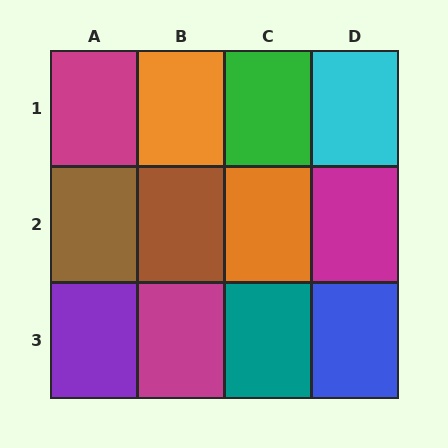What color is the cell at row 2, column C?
Orange.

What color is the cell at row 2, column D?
Magenta.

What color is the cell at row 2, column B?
Brown.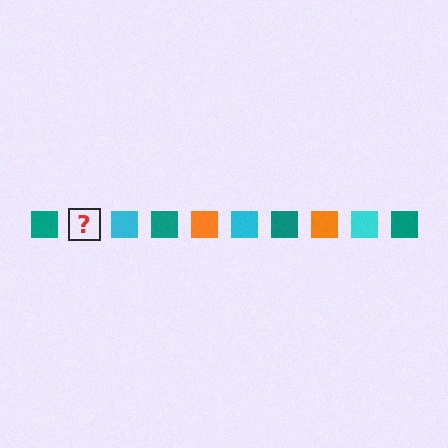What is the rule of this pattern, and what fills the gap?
The rule is that the pattern cycles through teal, orange, cyan squares. The gap should be filled with an orange square.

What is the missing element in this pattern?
The missing element is an orange square.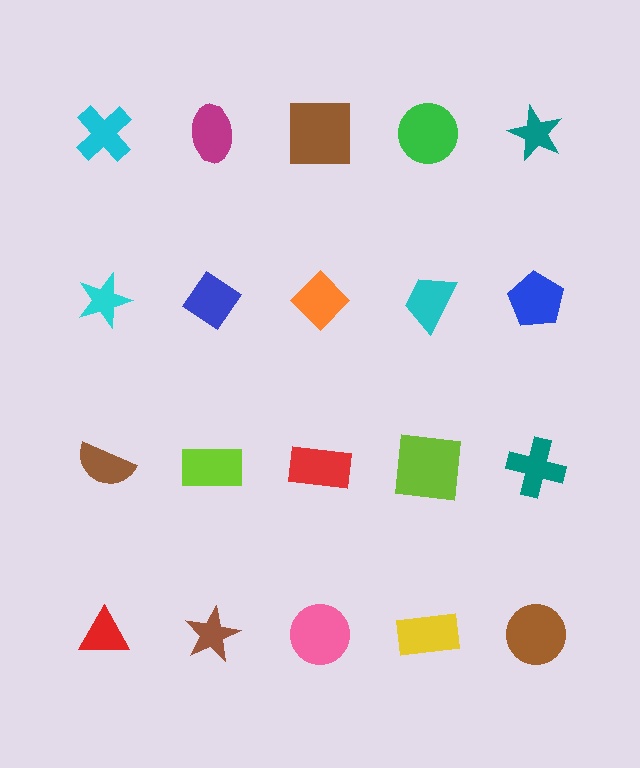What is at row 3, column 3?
A red rectangle.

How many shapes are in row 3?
5 shapes.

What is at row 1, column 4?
A green circle.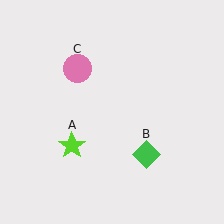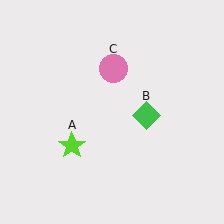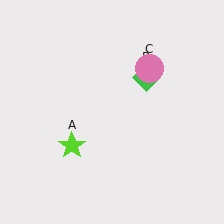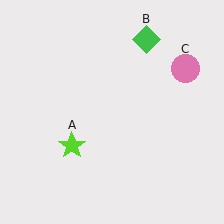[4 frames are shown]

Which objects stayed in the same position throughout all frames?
Lime star (object A) remained stationary.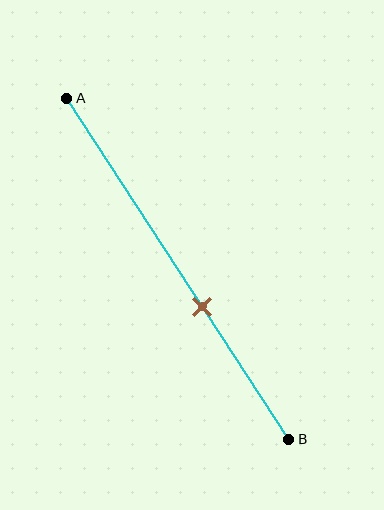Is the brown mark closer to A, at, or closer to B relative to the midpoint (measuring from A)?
The brown mark is closer to point B than the midpoint of segment AB.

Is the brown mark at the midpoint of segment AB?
No, the mark is at about 60% from A, not at the 50% midpoint.